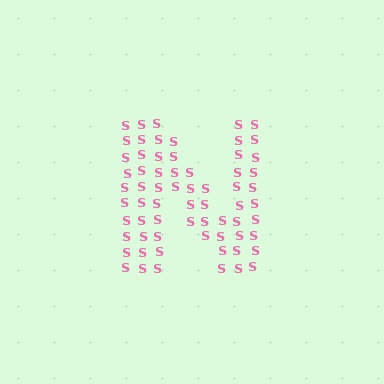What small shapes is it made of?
It is made of small letter S's.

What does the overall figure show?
The overall figure shows the letter N.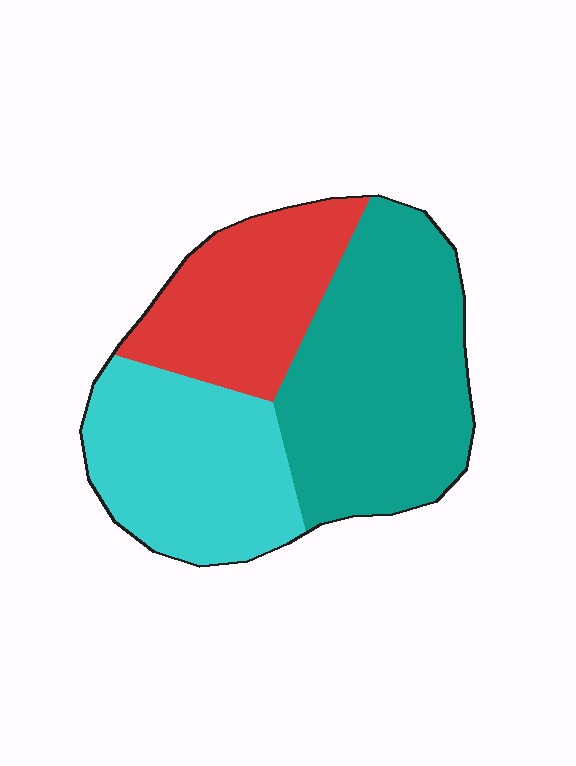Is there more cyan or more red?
Cyan.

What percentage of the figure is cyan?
Cyan covers around 30% of the figure.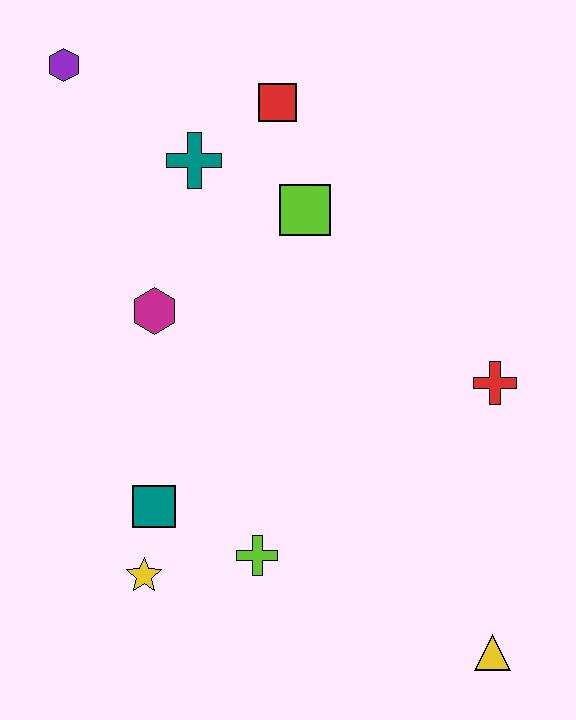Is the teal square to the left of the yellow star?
No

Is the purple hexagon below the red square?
No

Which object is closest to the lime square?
The red square is closest to the lime square.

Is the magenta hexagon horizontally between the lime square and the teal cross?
No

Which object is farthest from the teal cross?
The yellow triangle is farthest from the teal cross.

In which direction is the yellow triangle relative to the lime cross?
The yellow triangle is to the right of the lime cross.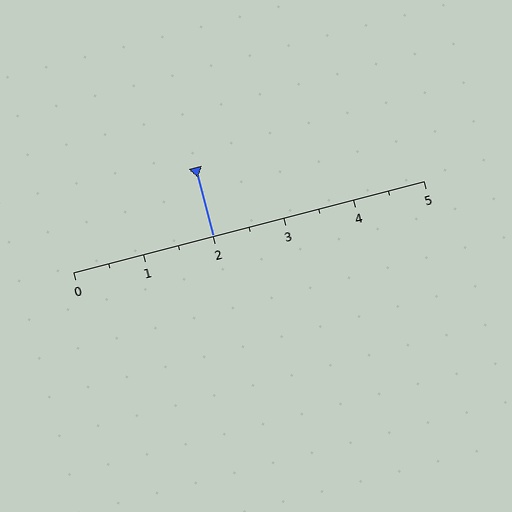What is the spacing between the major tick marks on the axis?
The major ticks are spaced 1 apart.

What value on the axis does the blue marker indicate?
The marker indicates approximately 2.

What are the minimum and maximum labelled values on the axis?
The axis runs from 0 to 5.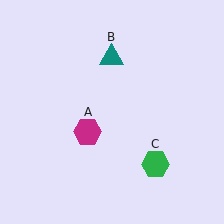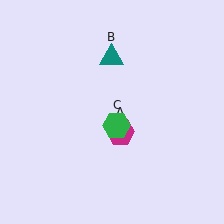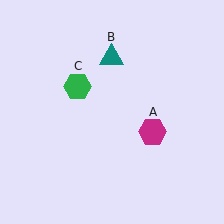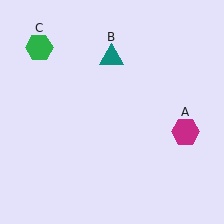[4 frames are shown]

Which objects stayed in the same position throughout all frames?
Teal triangle (object B) remained stationary.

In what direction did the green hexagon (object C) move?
The green hexagon (object C) moved up and to the left.